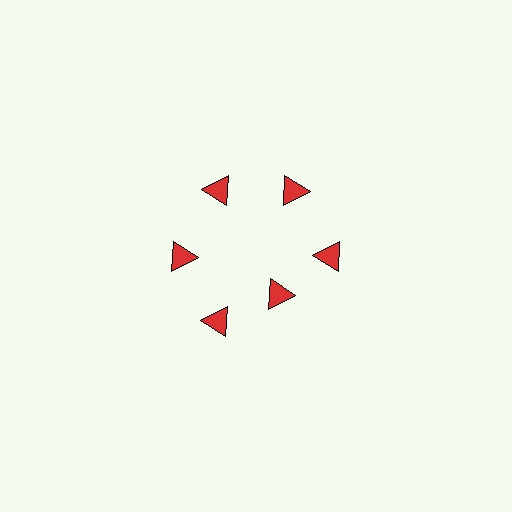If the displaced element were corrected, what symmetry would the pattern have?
It would have 6-fold rotational symmetry — the pattern would map onto itself every 60 degrees.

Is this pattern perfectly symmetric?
No. The 6 red triangles are arranged in a ring, but one element near the 5 o'clock position is pulled inward toward the center, breaking the 6-fold rotational symmetry.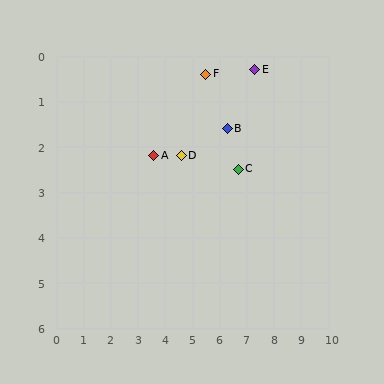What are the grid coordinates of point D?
Point D is at approximately (4.6, 2.2).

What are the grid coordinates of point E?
Point E is at approximately (7.3, 0.3).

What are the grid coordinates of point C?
Point C is at approximately (6.7, 2.5).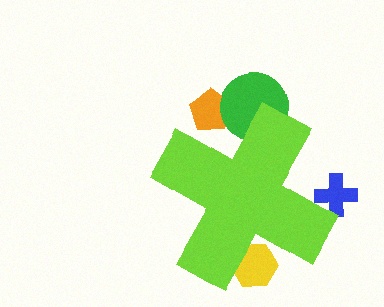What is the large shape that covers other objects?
A lime cross.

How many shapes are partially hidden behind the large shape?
4 shapes are partially hidden.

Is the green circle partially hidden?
Yes, the green circle is partially hidden behind the lime cross.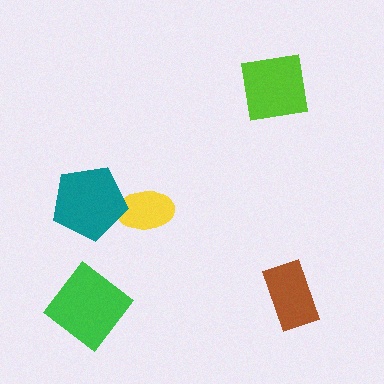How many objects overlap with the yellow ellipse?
1 object overlaps with the yellow ellipse.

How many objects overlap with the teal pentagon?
1 object overlaps with the teal pentagon.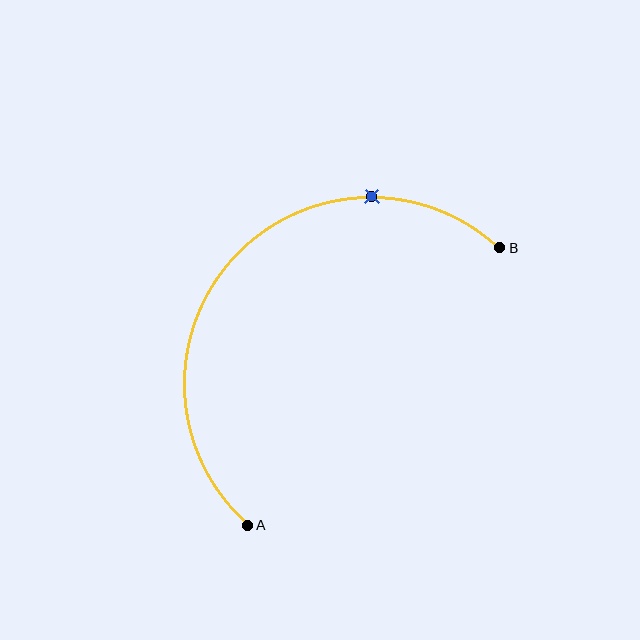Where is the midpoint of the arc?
The arc midpoint is the point on the curve farthest from the straight line joining A and B. It sits above and to the left of that line.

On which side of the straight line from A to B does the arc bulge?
The arc bulges above and to the left of the straight line connecting A and B.